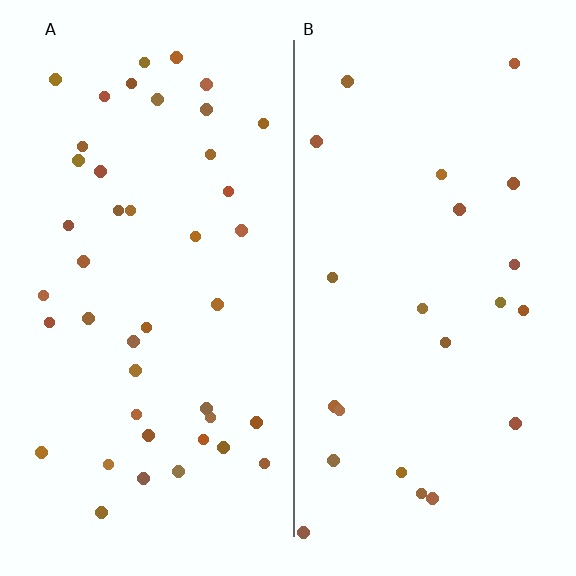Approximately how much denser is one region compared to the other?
Approximately 1.9× — region A over region B.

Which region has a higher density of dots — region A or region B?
A (the left).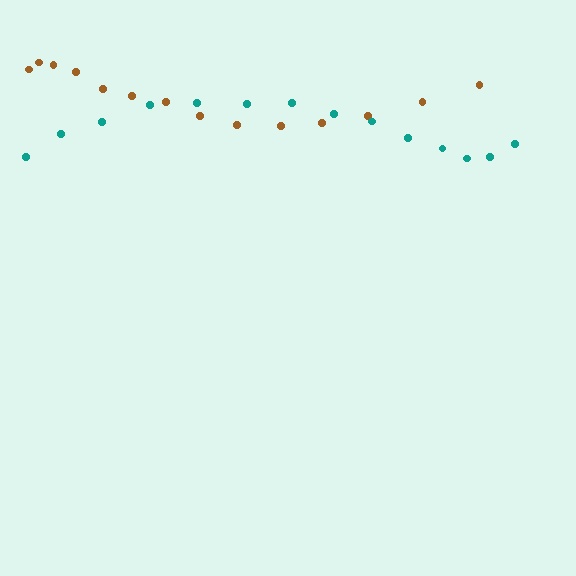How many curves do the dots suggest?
There are 2 distinct paths.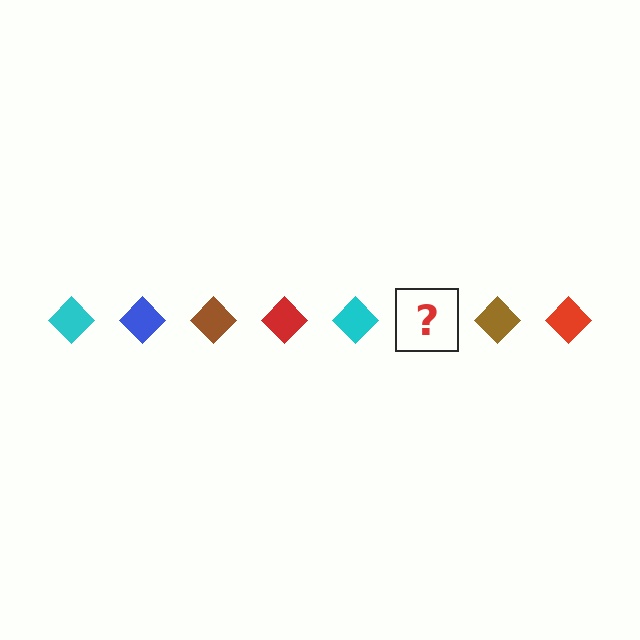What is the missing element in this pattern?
The missing element is a blue diamond.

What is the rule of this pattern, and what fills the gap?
The rule is that the pattern cycles through cyan, blue, brown, red diamonds. The gap should be filled with a blue diamond.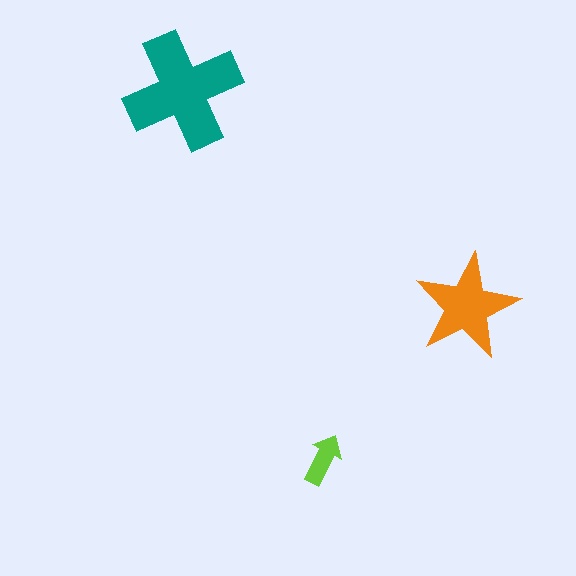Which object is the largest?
The teal cross.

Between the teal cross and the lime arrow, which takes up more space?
The teal cross.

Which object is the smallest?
The lime arrow.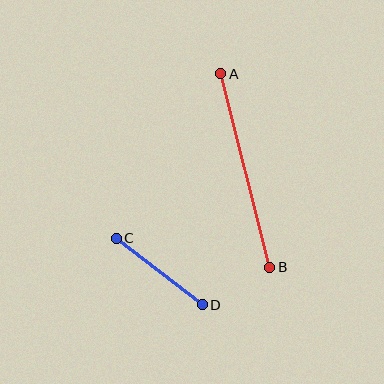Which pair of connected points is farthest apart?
Points A and B are farthest apart.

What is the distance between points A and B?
The distance is approximately 200 pixels.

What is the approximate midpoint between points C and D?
The midpoint is at approximately (159, 271) pixels.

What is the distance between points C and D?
The distance is approximately 109 pixels.